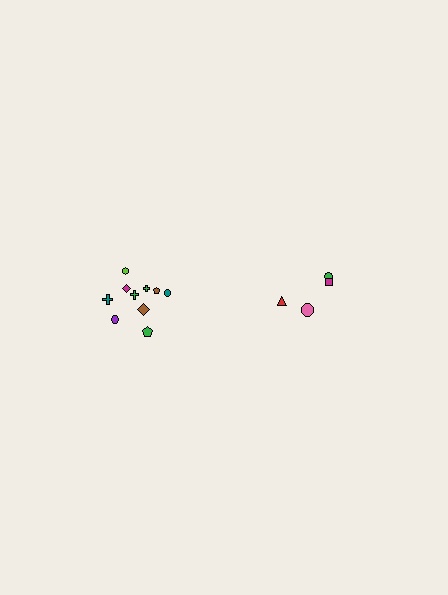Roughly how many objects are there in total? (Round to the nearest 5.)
Roughly 15 objects in total.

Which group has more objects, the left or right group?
The left group.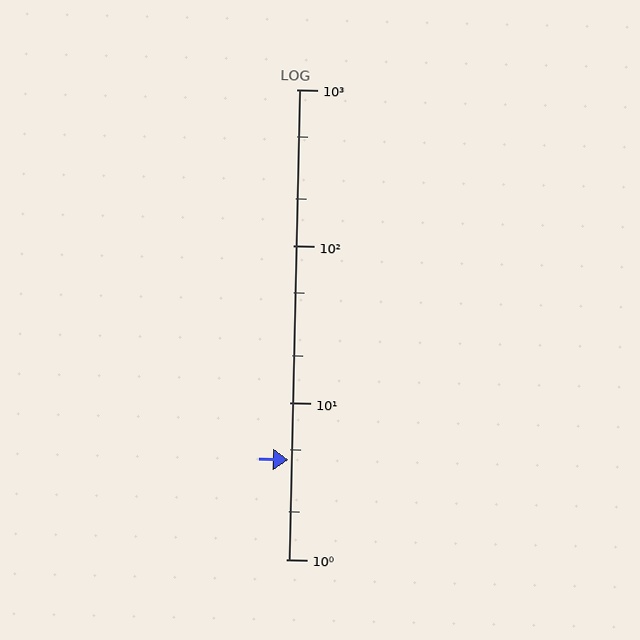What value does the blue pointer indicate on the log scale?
The pointer indicates approximately 4.3.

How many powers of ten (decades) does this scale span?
The scale spans 3 decades, from 1 to 1000.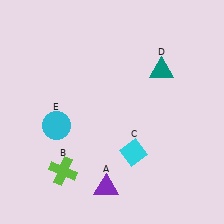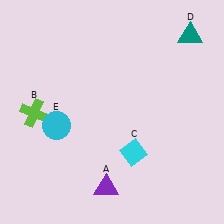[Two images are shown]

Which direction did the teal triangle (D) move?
The teal triangle (D) moved up.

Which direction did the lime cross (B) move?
The lime cross (B) moved up.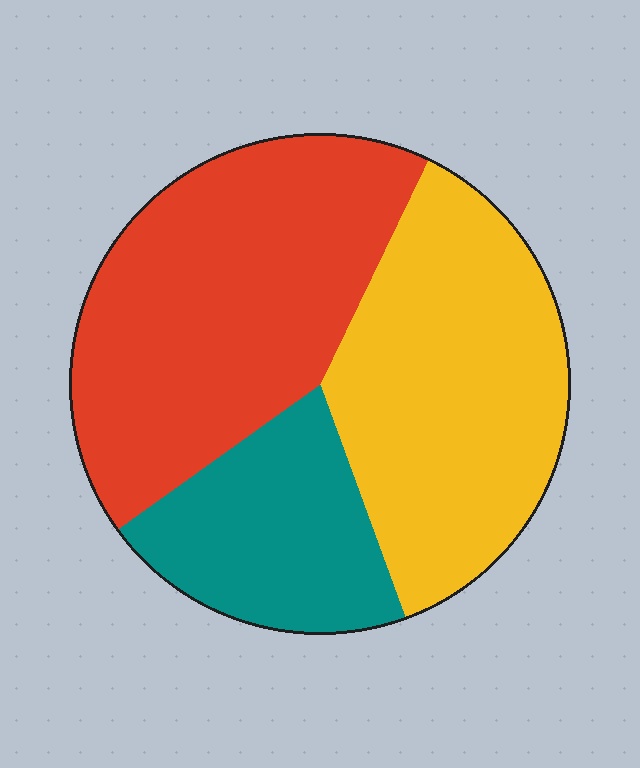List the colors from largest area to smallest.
From largest to smallest: red, yellow, teal.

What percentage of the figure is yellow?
Yellow takes up about three eighths (3/8) of the figure.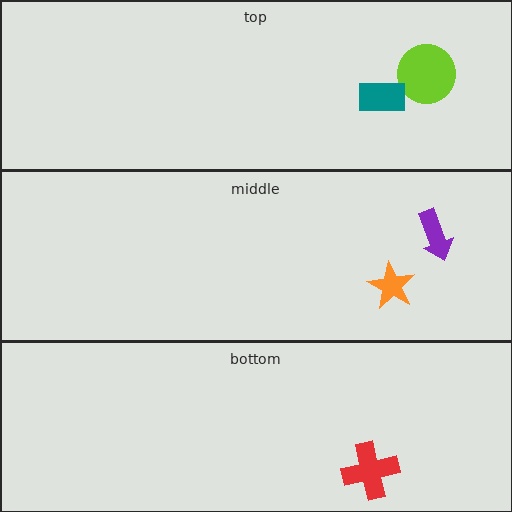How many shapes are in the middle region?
2.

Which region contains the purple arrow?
The middle region.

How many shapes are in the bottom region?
1.